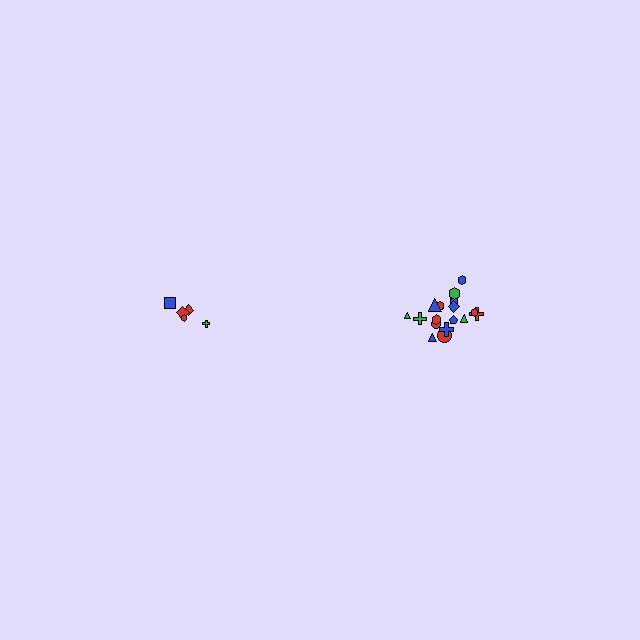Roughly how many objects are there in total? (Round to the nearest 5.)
Roughly 25 objects in total.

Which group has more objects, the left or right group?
The right group.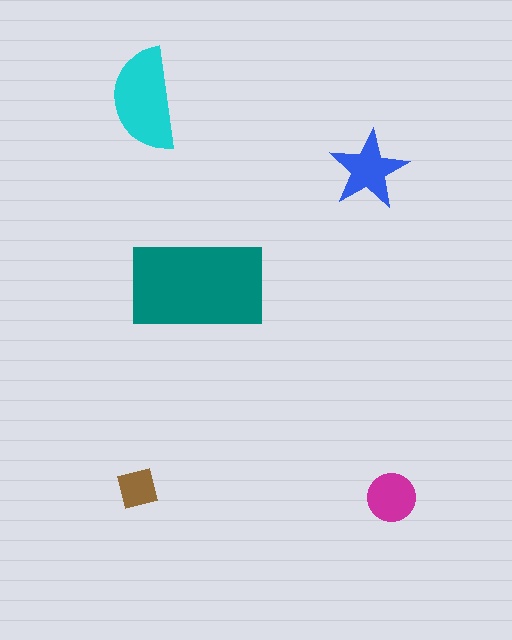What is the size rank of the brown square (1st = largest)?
5th.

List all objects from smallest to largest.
The brown square, the magenta circle, the blue star, the cyan semicircle, the teal rectangle.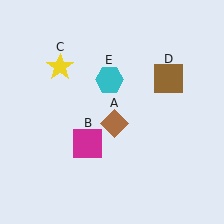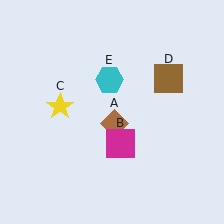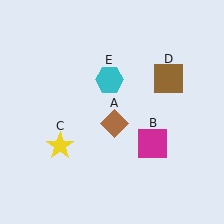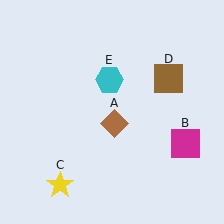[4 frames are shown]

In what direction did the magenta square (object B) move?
The magenta square (object B) moved right.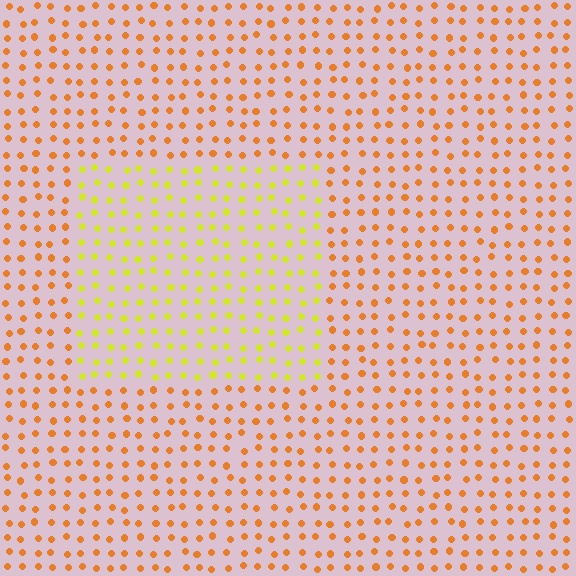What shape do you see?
I see a rectangle.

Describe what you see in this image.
The image is filled with small orange elements in a uniform arrangement. A rectangle-shaped region is visible where the elements are tinted to a slightly different hue, forming a subtle color boundary.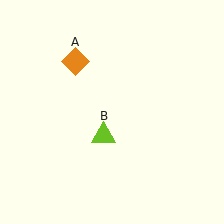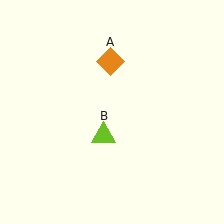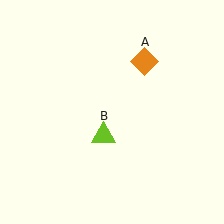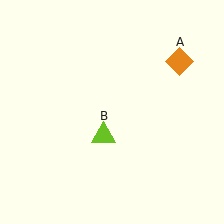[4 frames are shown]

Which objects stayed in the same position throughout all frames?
Lime triangle (object B) remained stationary.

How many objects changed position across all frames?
1 object changed position: orange diamond (object A).